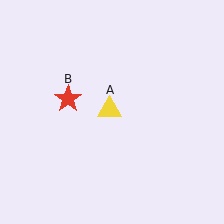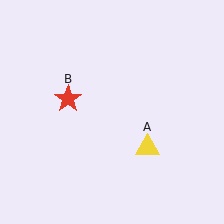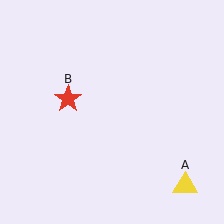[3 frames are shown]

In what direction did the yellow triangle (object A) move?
The yellow triangle (object A) moved down and to the right.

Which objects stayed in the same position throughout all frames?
Red star (object B) remained stationary.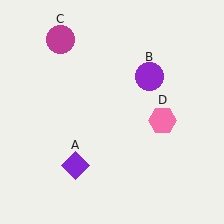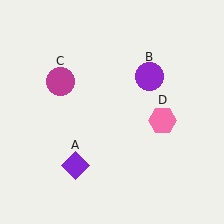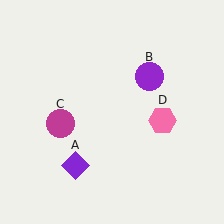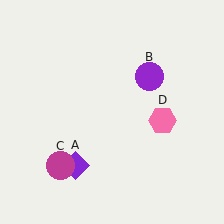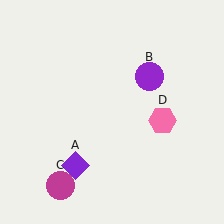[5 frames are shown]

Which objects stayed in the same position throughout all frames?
Purple diamond (object A) and purple circle (object B) and pink hexagon (object D) remained stationary.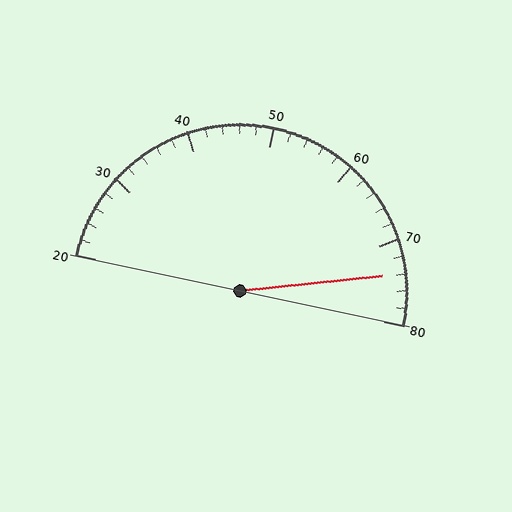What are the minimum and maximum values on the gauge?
The gauge ranges from 20 to 80.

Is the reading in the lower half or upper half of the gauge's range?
The reading is in the upper half of the range (20 to 80).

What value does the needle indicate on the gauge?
The needle indicates approximately 74.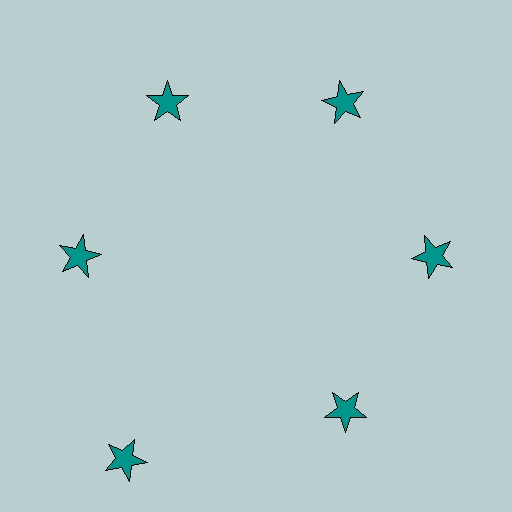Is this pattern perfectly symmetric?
No. The 6 teal stars are arranged in a ring, but one element near the 7 o'clock position is pushed outward from the center, breaking the 6-fold rotational symmetry.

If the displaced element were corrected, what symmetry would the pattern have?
It would have 6-fold rotational symmetry — the pattern would map onto itself every 60 degrees.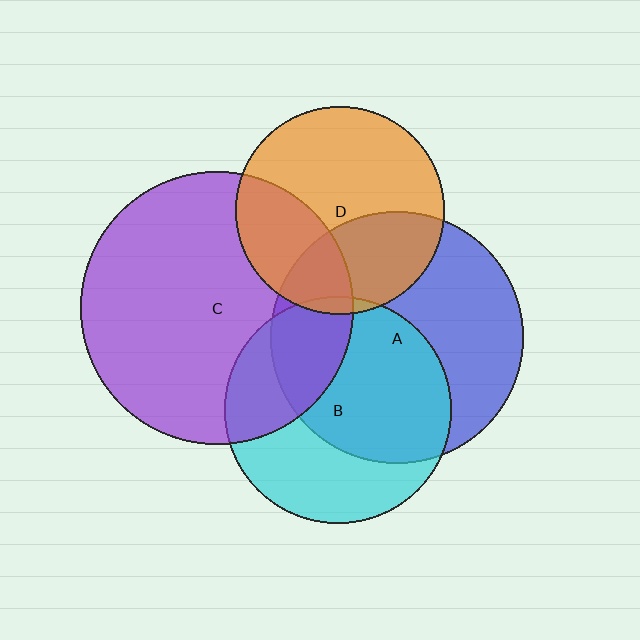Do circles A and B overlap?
Yes.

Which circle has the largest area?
Circle C (purple).